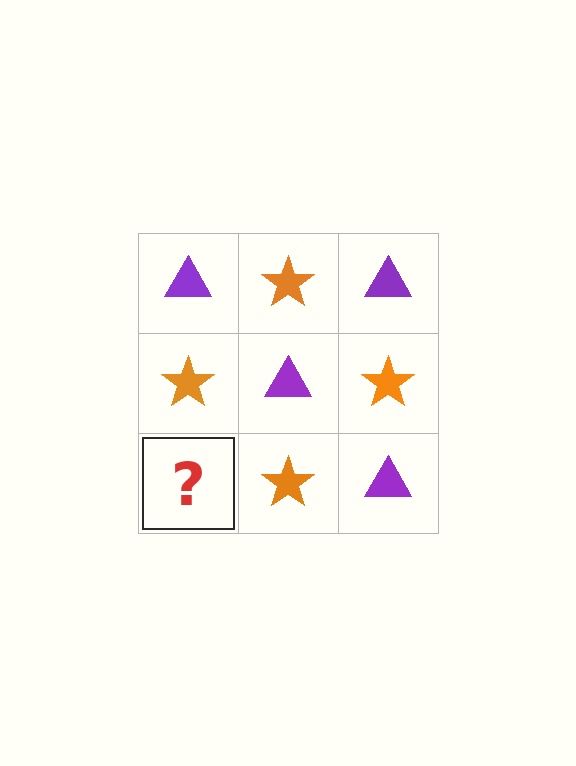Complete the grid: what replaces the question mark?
The question mark should be replaced with a purple triangle.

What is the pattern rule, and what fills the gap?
The rule is that it alternates purple triangle and orange star in a checkerboard pattern. The gap should be filled with a purple triangle.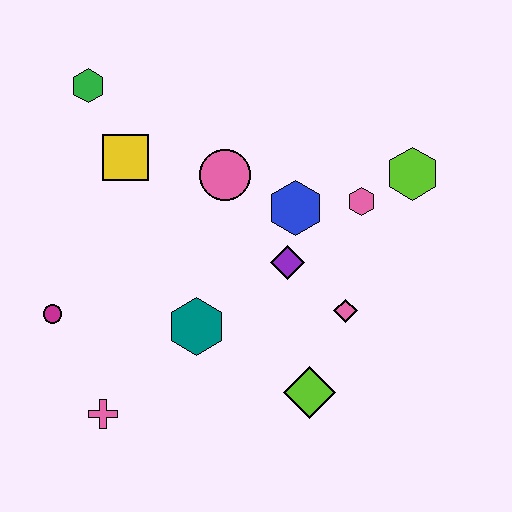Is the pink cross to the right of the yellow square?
No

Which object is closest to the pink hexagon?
The lime hexagon is closest to the pink hexagon.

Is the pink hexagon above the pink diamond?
Yes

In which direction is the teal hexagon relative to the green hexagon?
The teal hexagon is below the green hexagon.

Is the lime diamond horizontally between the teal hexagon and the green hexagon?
No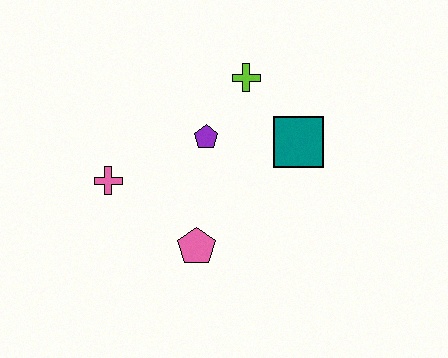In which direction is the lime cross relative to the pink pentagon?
The lime cross is above the pink pentagon.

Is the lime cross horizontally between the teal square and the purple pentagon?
Yes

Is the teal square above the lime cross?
No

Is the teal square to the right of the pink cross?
Yes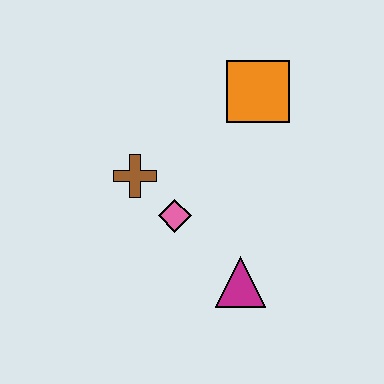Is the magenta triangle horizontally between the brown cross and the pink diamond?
No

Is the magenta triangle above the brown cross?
No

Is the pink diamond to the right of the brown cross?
Yes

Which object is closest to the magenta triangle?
The pink diamond is closest to the magenta triangle.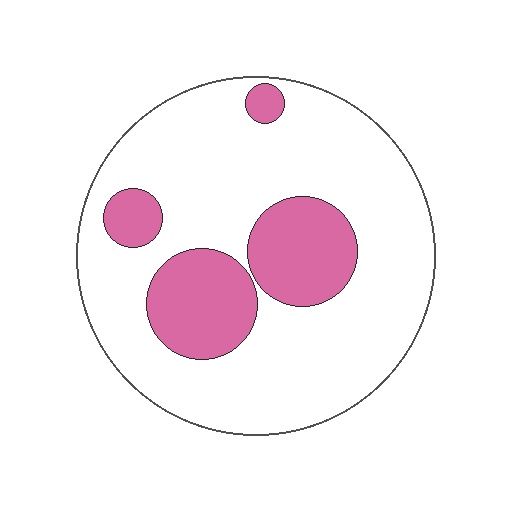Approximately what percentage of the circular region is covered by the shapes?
Approximately 25%.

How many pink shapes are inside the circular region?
4.